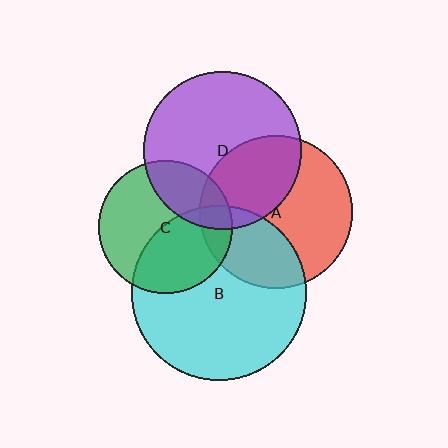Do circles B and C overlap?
Yes.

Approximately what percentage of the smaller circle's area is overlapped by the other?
Approximately 45%.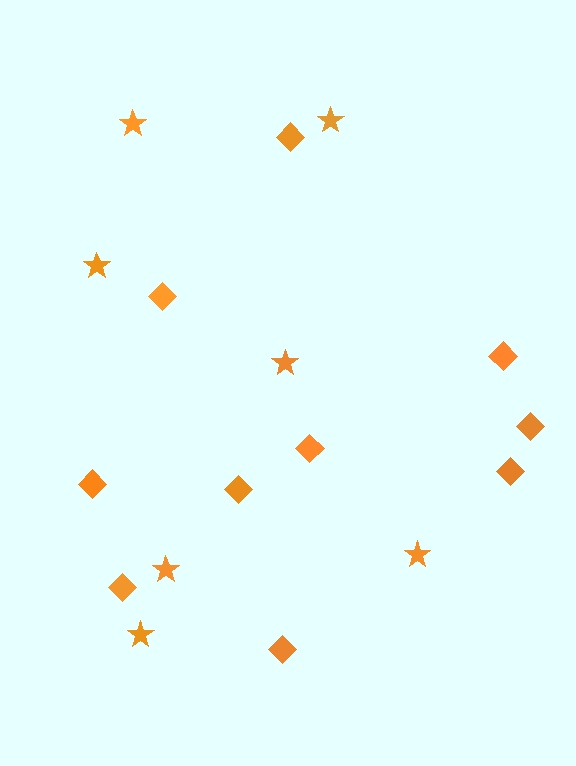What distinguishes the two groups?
There are 2 groups: one group of stars (7) and one group of diamonds (10).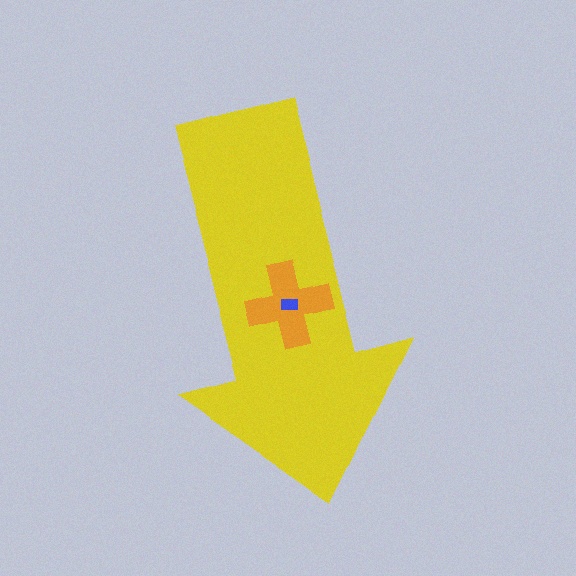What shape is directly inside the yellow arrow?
The orange cross.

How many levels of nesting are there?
3.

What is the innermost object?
The blue rectangle.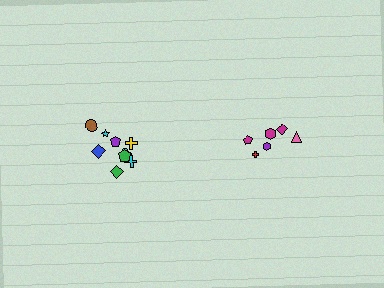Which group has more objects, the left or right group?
The left group.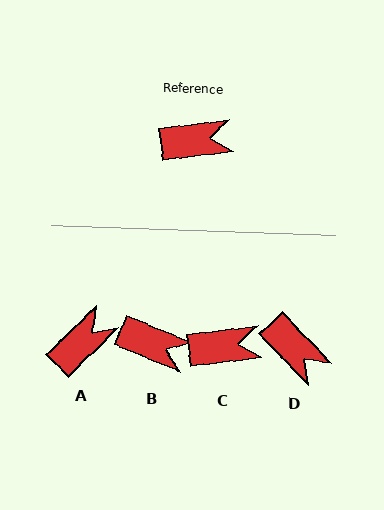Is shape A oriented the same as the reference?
No, it is off by about 37 degrees.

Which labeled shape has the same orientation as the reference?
C.